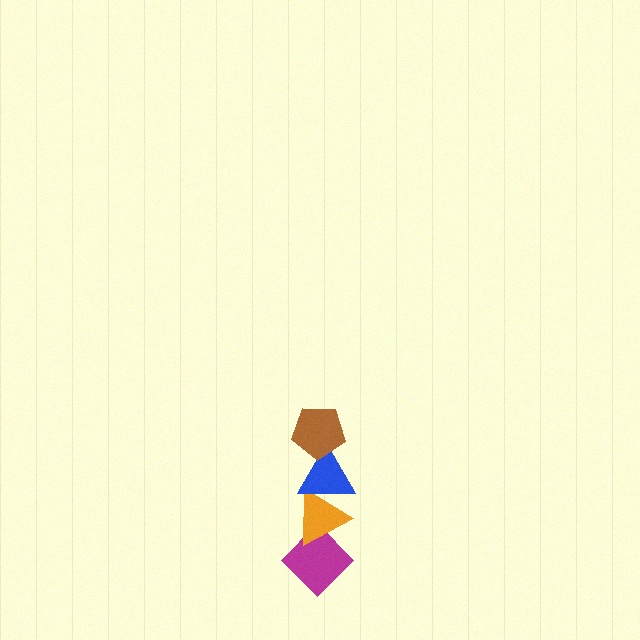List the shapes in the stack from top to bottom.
From top to bottom: the brown pentagon, the blue triangle, the orange triangle, the magenta diamond.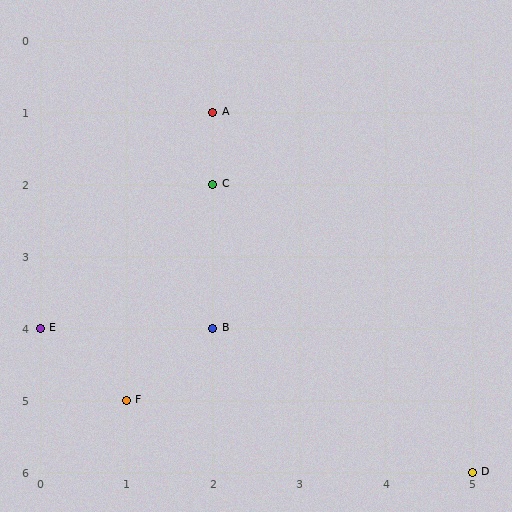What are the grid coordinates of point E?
Point E is at grid coordinates (0, 4).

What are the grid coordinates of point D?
Point D is at grid coordinates (5, 6).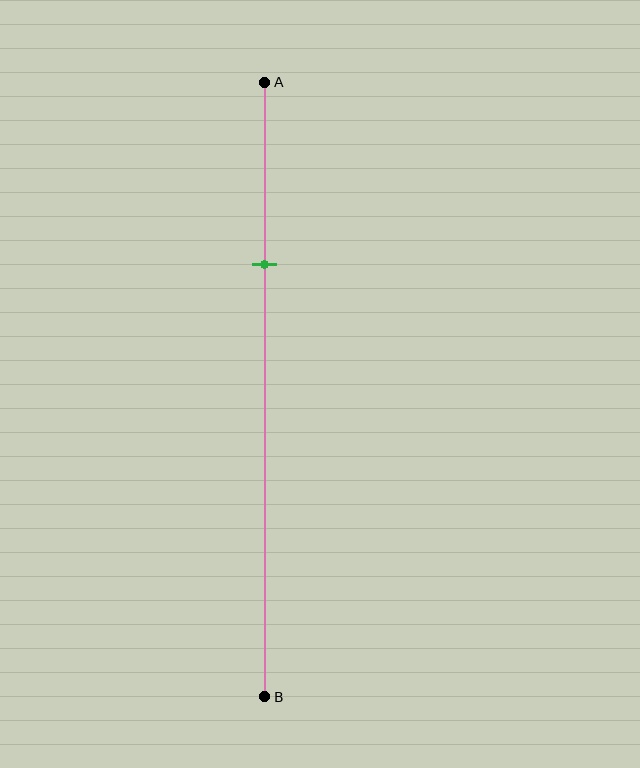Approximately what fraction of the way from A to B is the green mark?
The green mark is approximately 30% of the way from A to B.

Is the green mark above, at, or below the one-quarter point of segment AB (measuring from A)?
The green mark is below the one-quarter point of segment AB.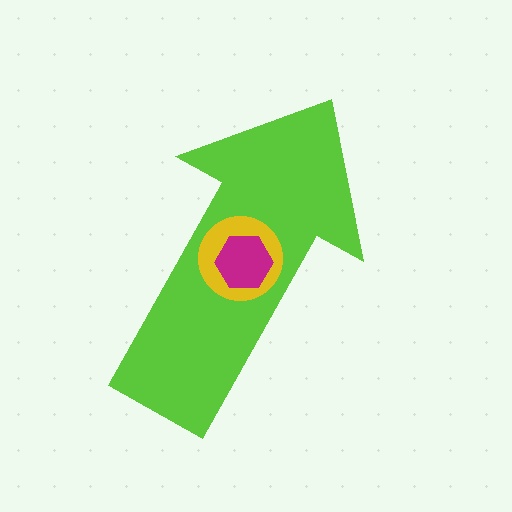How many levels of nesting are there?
3.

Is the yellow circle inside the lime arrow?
Yes.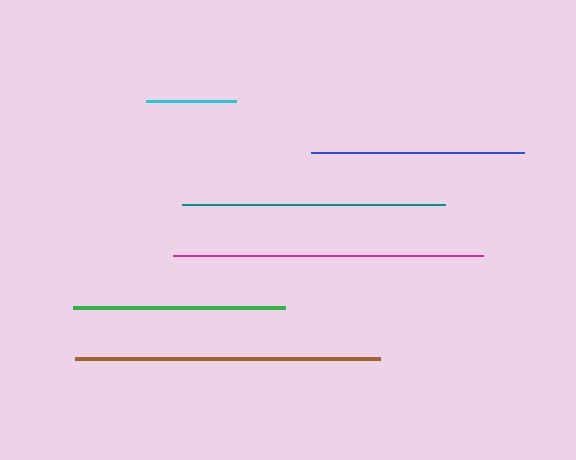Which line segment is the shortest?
The cyan line is the shortest at approximately 89 pixels.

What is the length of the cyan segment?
The cyan segment is approximately 89 pixels long.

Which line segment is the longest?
The magenta line is the longest at approximately 309 pixels.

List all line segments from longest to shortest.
From longest to shortest: magenta, brown, teal, blue, green, cyan.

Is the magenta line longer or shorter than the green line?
The magenta line is longer than the green line.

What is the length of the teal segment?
The teal segment is approximately 264 pixels long.